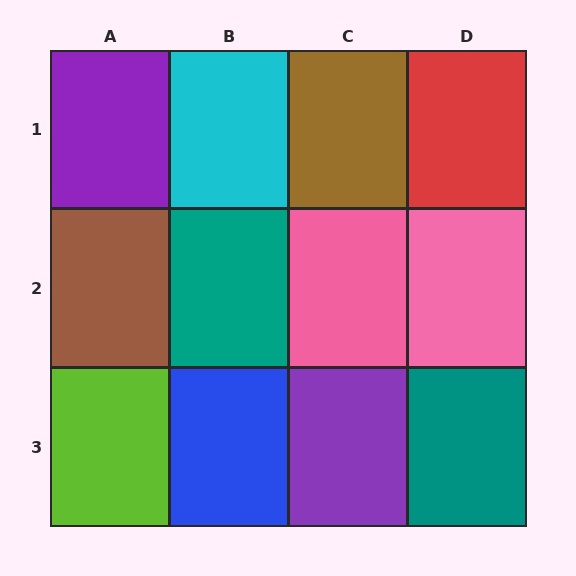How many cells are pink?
2 cells are pink.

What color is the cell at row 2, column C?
Pink.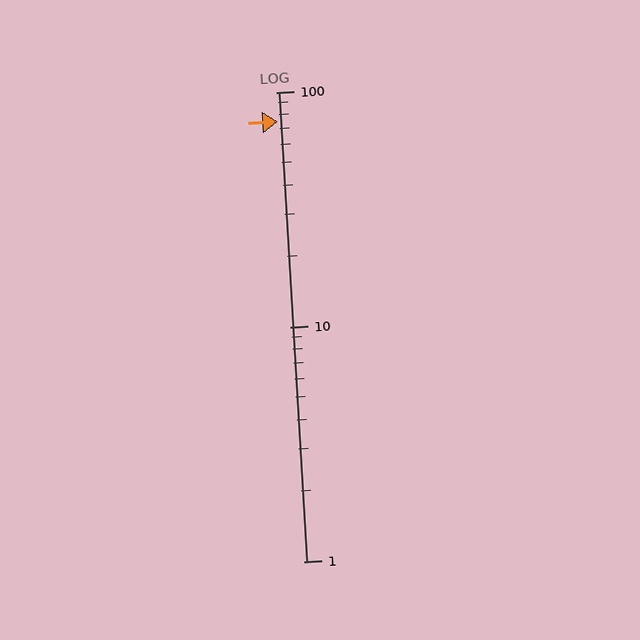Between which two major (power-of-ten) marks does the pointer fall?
The pointer is between 10 and 100.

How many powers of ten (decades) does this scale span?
The scale spans 2 decades, from 1 to 100.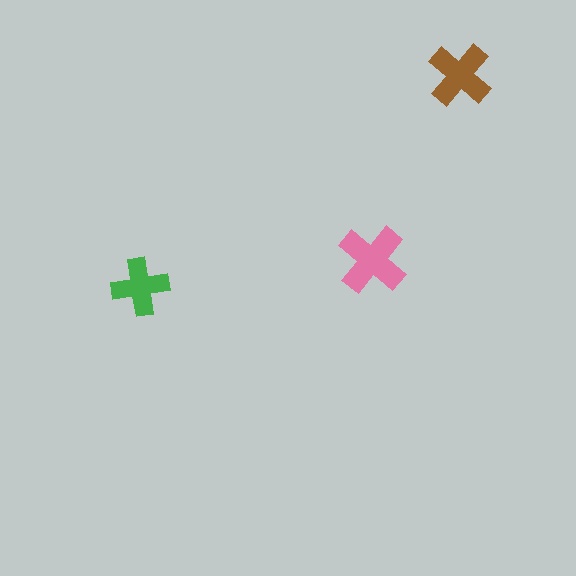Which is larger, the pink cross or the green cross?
The pink one.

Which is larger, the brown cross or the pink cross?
The pink one.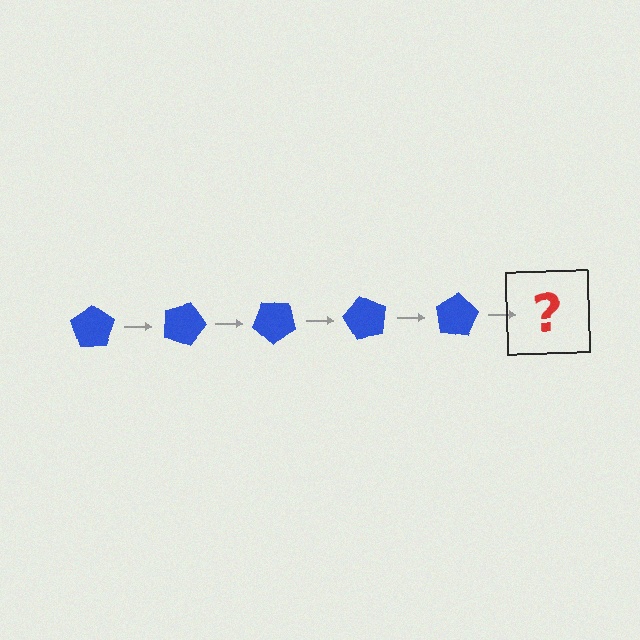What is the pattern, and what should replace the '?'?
The pattern is that the pentagon rotates 20 degrees each step. The '?' should be a blue pentagon rotated 100 degrees.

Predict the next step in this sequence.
The next step is a blue pentagon rotated 100 degrees.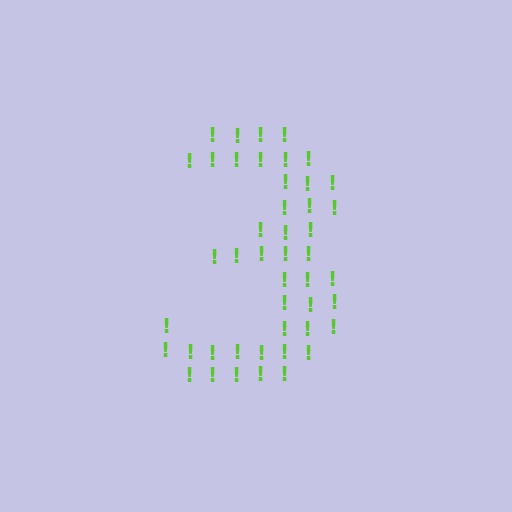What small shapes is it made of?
It is made of small exclamation marks.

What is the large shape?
The large shape is the digit 3.